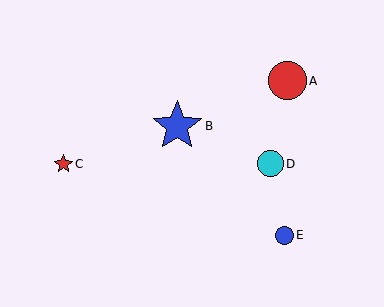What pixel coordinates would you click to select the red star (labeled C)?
Click at (63, 164) to select the red star C.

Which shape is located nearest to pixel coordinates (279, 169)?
The cyan circle (labeled D) at (270, 164) is nearest to that location.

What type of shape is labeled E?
Shape E is a blue circle.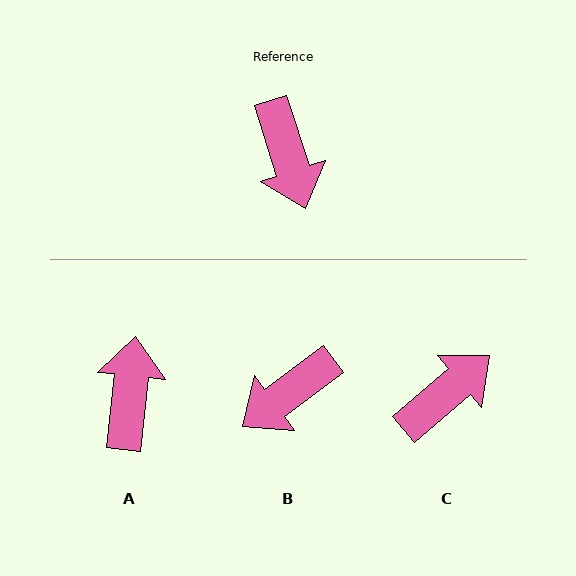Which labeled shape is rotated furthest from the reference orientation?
A, about 156 degrees away.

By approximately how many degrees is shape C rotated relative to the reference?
Approximately 113 degrees counter-clockwise.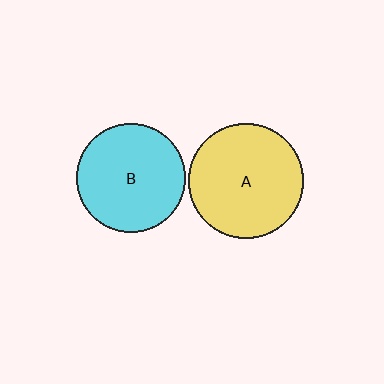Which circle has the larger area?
Circle A (yellow).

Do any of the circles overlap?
No, none of the circles overlap.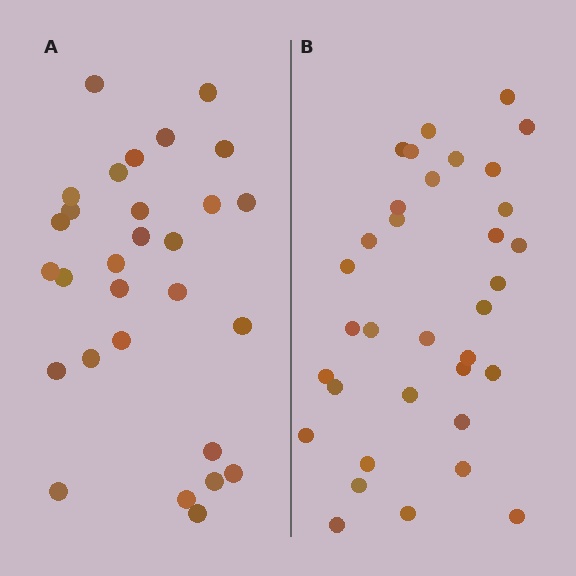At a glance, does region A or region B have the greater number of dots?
Region B (the right region) has more dots.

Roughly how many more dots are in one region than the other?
Region B has about 5 more dots than region A.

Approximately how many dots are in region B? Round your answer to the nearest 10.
About 30 dots. (The exact count is 34, which rounds to 30.)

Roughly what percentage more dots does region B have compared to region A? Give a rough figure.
About 15% more.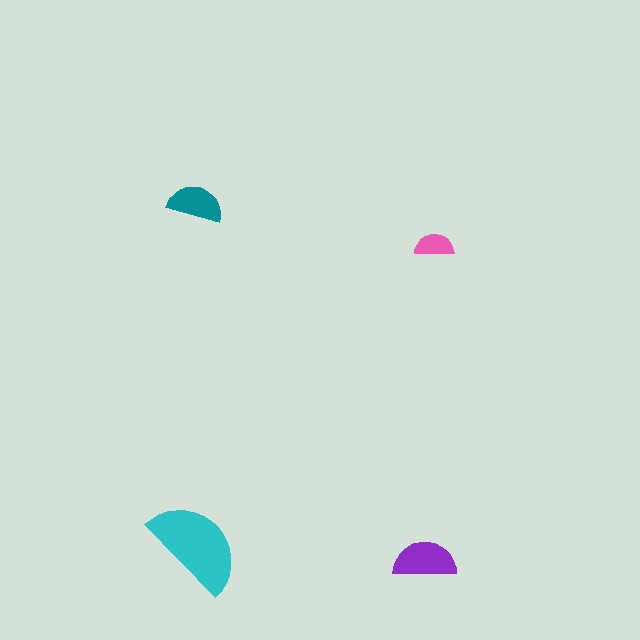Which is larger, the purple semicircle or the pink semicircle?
The purple one.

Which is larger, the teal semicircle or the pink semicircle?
The teal one.